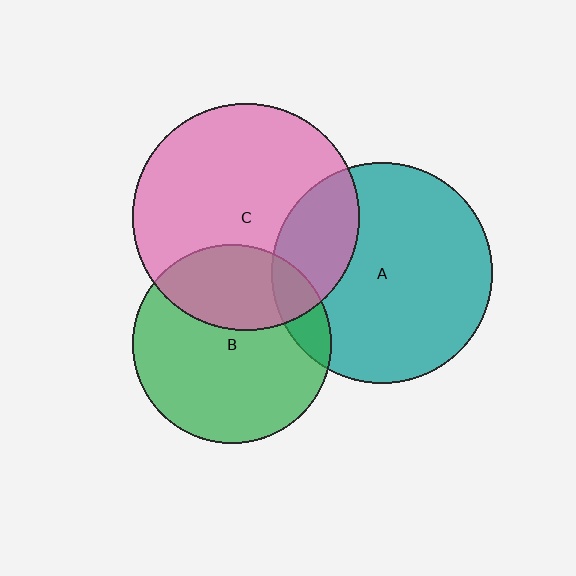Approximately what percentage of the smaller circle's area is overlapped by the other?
Approximately 25%.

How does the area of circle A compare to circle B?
Approximately 1.2 times.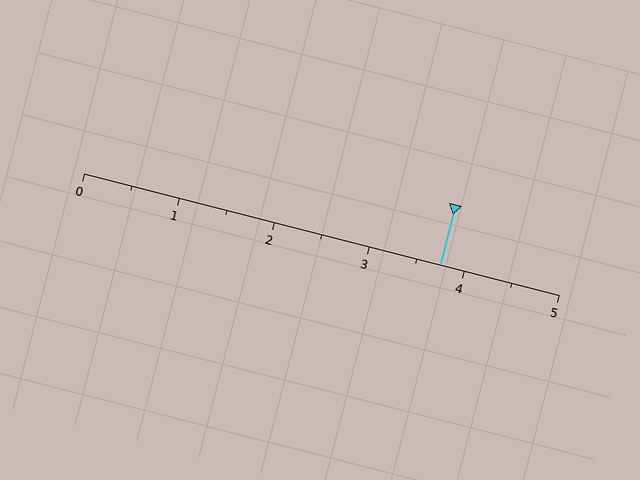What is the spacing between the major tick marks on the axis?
The major ticks are spaced 1 apart.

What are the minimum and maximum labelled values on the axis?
The axis runs from 0 to 5.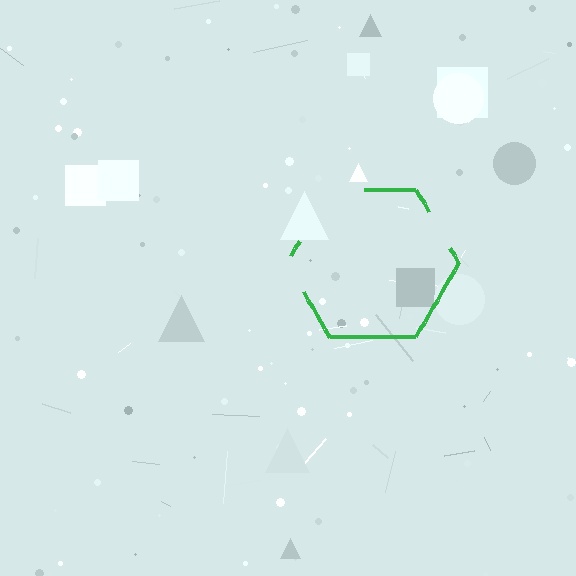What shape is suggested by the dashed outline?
The dashed outline suggests a hexagon.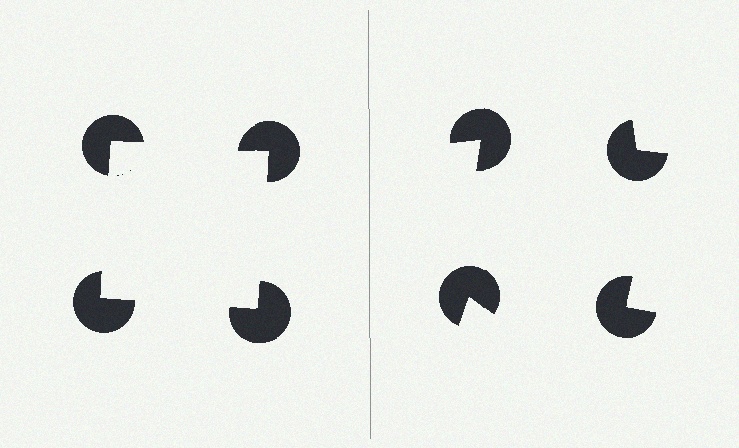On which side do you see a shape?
An illusory square appears on the left side. On the right side the wedge cuts are rotated, so no coherent shape forms.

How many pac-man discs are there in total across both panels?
8 — 4 on each side.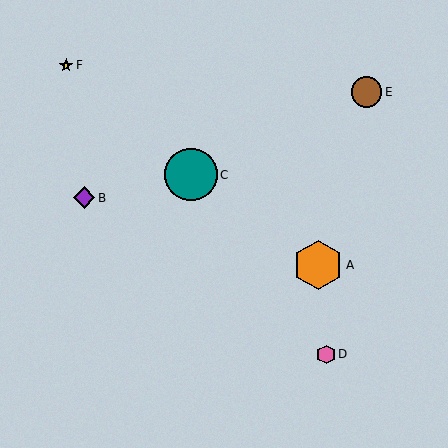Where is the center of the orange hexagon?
The center of the orange hexagon is at (318, 265).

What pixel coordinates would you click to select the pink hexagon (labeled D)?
Click at (326, 354) to select the pink hexagon D.